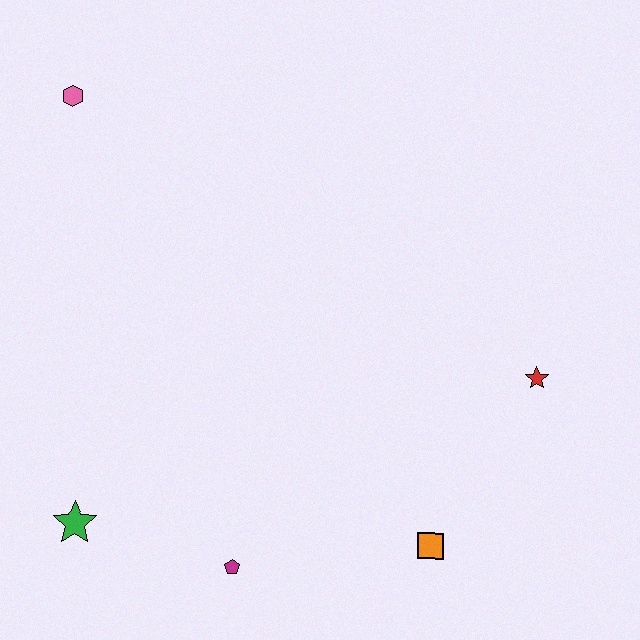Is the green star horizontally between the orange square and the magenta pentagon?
No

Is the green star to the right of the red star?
No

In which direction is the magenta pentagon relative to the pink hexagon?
The magenta pentagon is below the pink hexagon.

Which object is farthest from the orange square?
The pink hexagon is farthest from the orange square.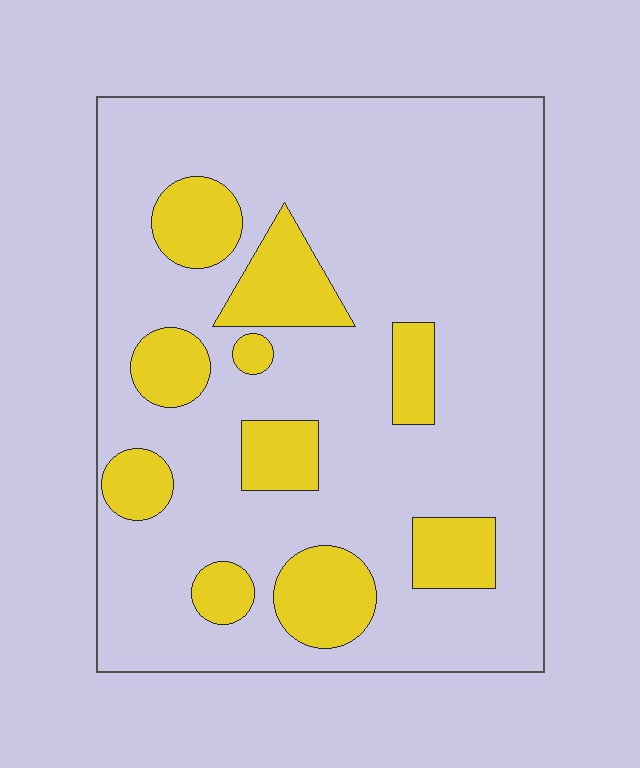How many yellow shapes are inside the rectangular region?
10.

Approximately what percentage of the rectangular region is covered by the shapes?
Approximately 20%.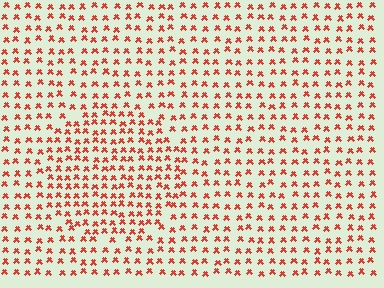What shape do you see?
I see a circle.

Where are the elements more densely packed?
The elements are more densely packed inside the circle boundary.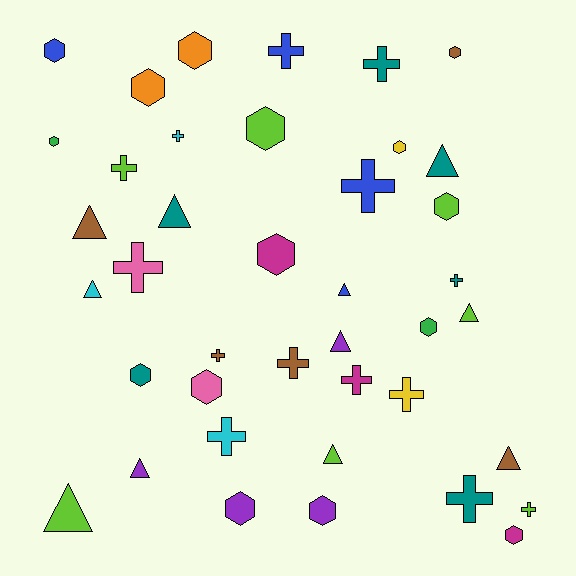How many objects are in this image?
There are 40 objects.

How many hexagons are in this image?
There are 15 hexagons.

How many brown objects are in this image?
There are 5 brown objects.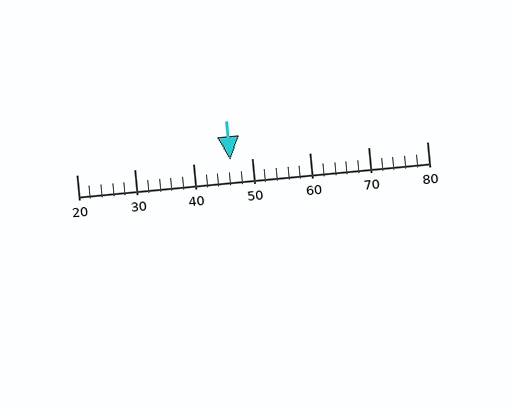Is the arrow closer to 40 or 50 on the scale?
The arrow is closer to 50.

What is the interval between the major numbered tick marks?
The major tick marks are spaced 10 units apart.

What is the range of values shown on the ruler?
The ruler shows values from 20 to 80.